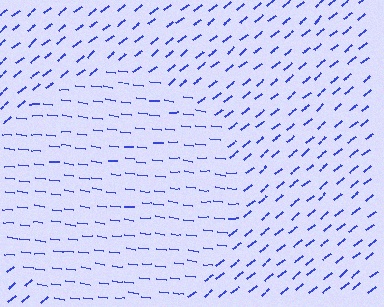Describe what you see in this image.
The image is filled with small blue line segments. A circle region in the image has lines oriented differently from the surrounding lines, creating a visible texture boundary.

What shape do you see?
I see a circle.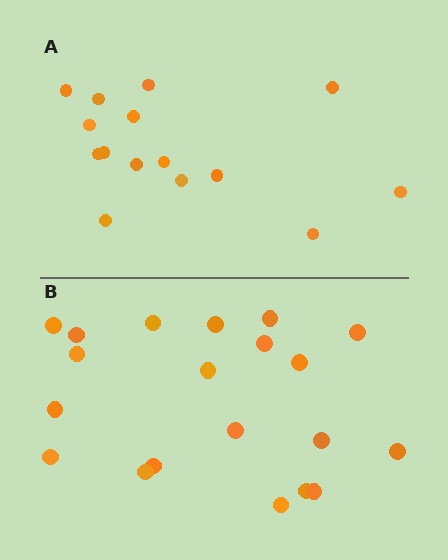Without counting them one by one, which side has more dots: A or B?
Region B (the bottom region) has more dots.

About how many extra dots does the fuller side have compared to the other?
Region B has about 5 more dots than region A.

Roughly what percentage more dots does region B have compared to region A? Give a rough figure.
About 35% more.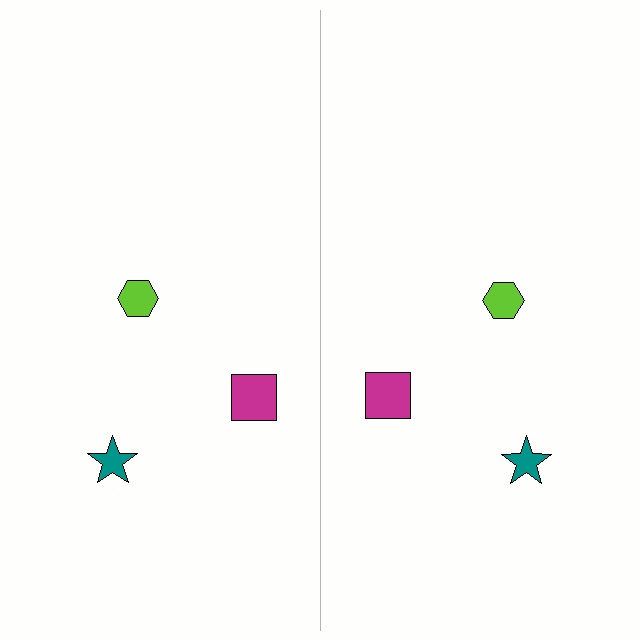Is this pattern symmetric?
Yes, this pattern has bilateral (reflection) symmetry.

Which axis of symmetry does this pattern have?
The pattern has a vertical axis of symmetry running through the center of the image.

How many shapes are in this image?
There are 6 shapes in this image.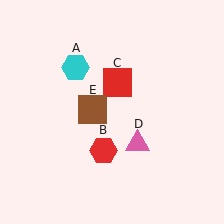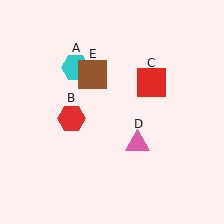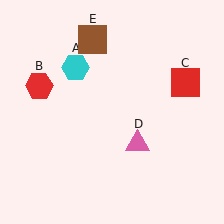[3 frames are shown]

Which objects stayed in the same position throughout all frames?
Cyan hexagon (object A) and pink triangle (object D) remained stationary.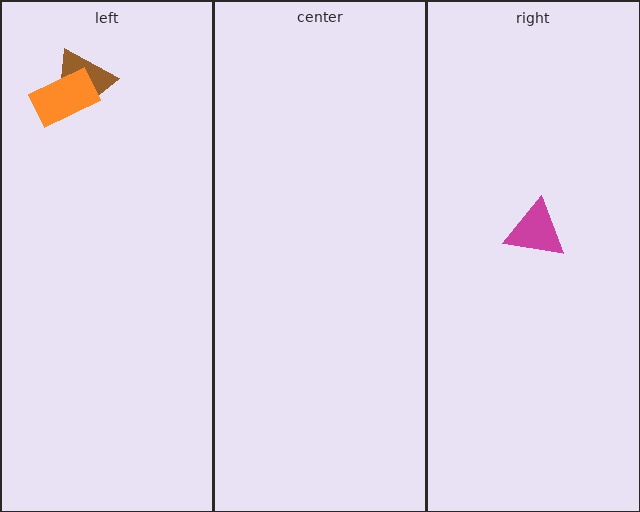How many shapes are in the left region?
2.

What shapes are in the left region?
The brown trapezoid, the orange rectangle.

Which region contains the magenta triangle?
The right region.